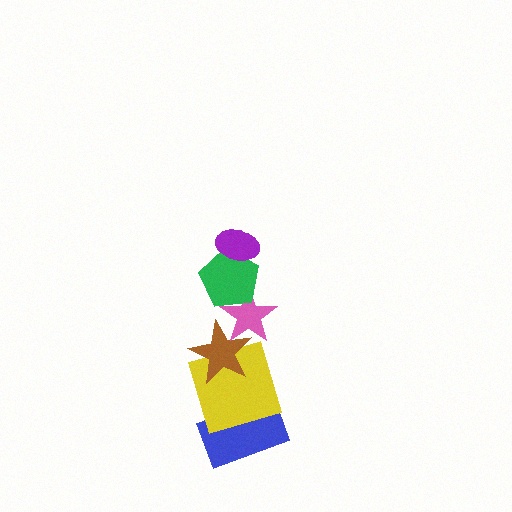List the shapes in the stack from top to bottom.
From top to bottom: the purple ellipse, the green pentagon, the pink star, the brown star, the yellow square, the blue rectangle.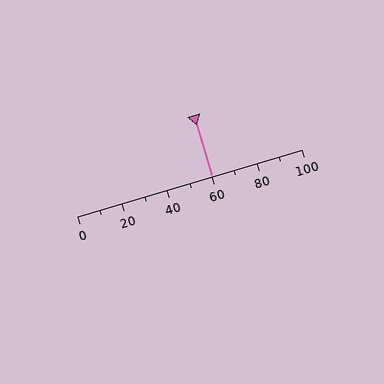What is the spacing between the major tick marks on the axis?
The major ticks are spaced 20 apart.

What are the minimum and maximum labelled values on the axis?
The axis runs from 0 to 100.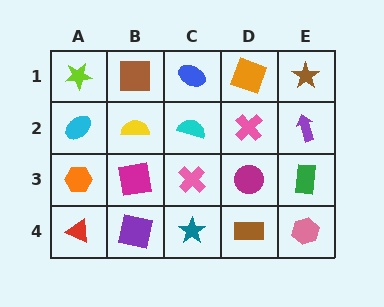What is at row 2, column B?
A yellow semicircle.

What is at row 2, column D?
A pink cross.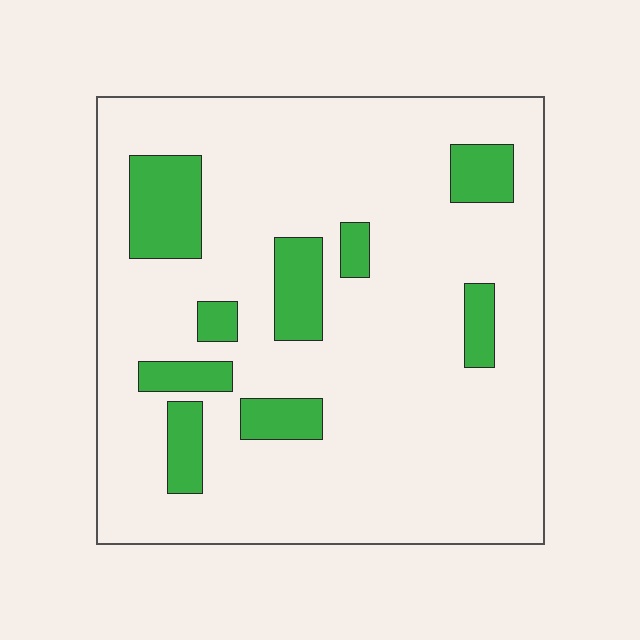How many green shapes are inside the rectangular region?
9.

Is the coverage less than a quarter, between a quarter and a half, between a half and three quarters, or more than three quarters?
Less than a quarter.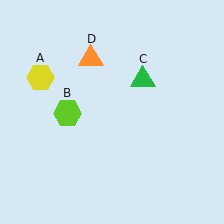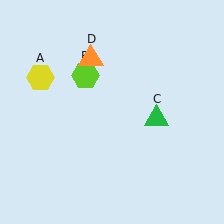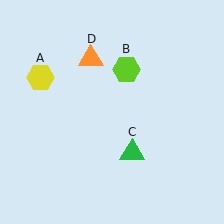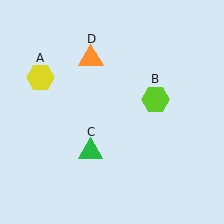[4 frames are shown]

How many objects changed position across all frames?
2 objects changed position: lime hexagon (object B), green triangle (object C).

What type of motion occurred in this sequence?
The lime hexagon (object B), green triangle (object C) rotated clockwise around the center of the scene.